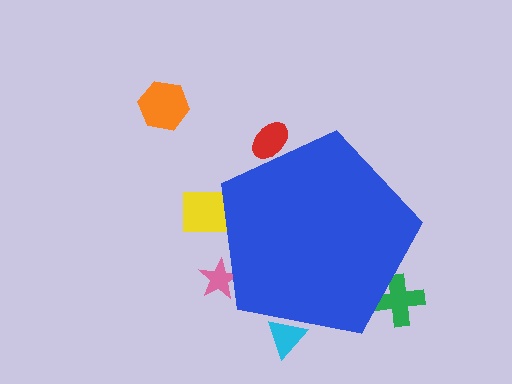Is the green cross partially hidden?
Yes, the green cross is partially hidden behind the blue pentagon.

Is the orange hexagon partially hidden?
No, the orange hexagon is fully visible.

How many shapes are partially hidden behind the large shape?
5 shapes are partially hidden.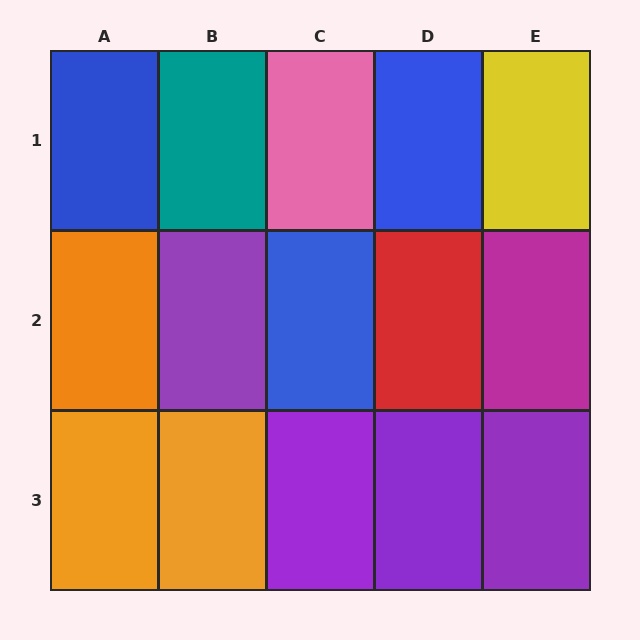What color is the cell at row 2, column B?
Purple.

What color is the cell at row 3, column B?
Orange.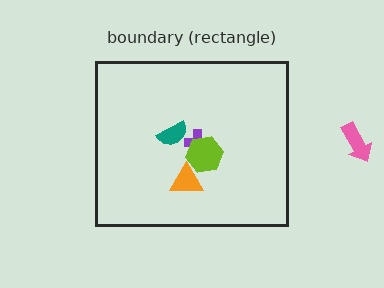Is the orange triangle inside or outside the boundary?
Inside.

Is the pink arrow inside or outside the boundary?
Outside.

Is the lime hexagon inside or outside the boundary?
Inside.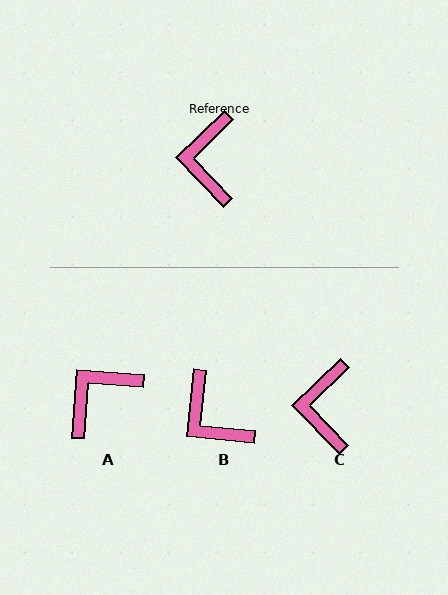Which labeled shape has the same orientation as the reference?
C.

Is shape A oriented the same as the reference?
No, it is off by about 48 degrees.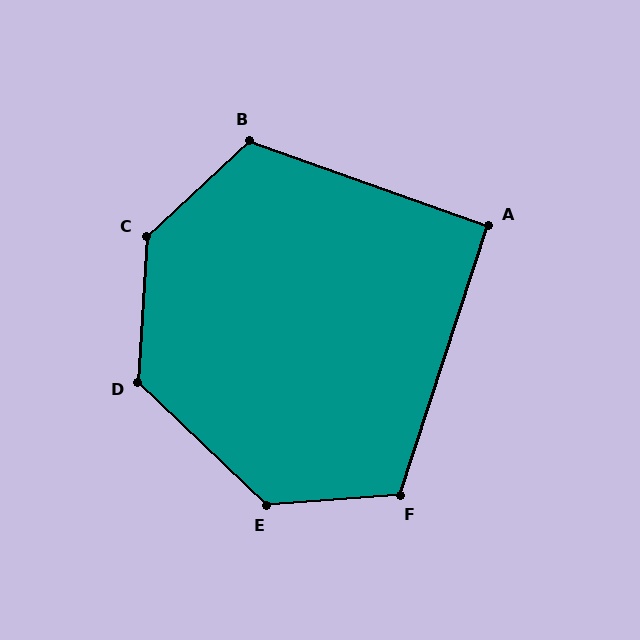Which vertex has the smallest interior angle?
A, at approximately 92 degrees.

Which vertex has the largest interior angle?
C, at approximately 136 degrees.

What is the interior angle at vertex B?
Approximately 117 degrees (obtuse).